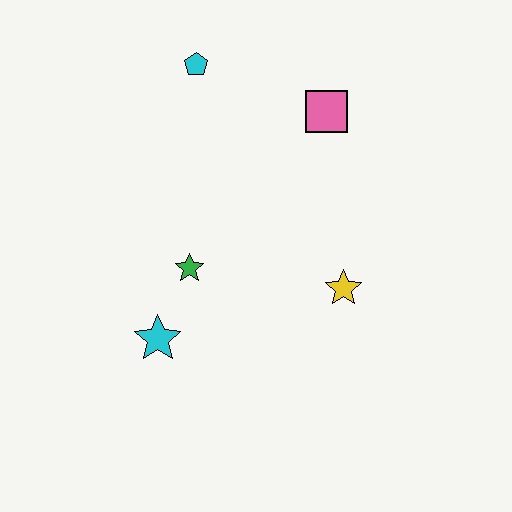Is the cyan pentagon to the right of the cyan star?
Yes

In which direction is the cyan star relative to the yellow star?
The cyan star is to the left of the yellow star.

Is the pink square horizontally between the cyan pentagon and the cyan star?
No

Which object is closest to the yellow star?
The green star is closest to the yellow star.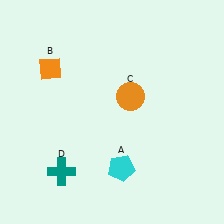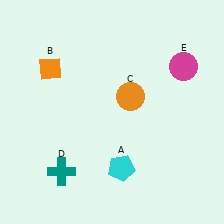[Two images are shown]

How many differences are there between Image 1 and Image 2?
There is 1 difference between the two images.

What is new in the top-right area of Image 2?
A magenta circle (E) was added in the top-right area of Image 2.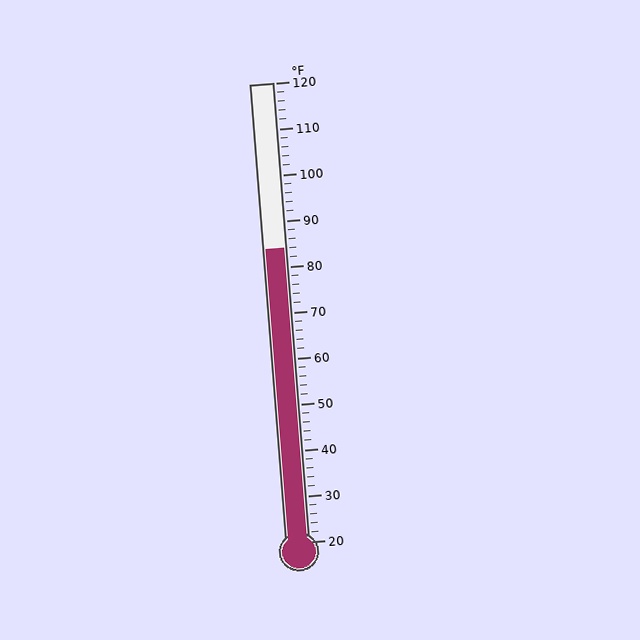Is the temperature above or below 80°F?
The temperature is above 80°F.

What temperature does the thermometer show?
The thermometer shows approximately 84°F.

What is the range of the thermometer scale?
The thermometer scale ranges from 20°F to 120°F.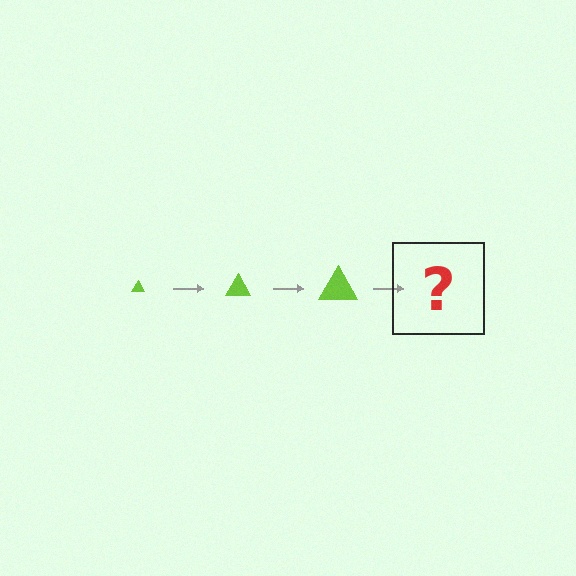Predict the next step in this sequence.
The next step is a lime triangle, larger than the previous one.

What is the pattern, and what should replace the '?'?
The pattern is that the triangle gets progressively larger each step. The '?' should be a lime triangle, larger than the previous one.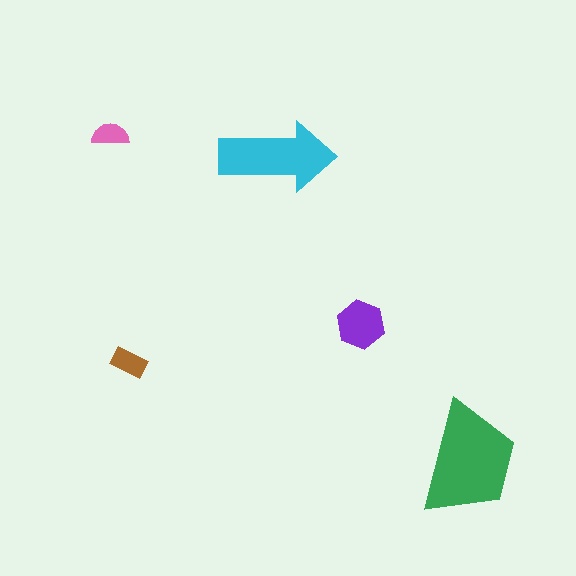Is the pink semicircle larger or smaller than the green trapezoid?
Smaller.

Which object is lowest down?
The green trapezoid is bottommost.